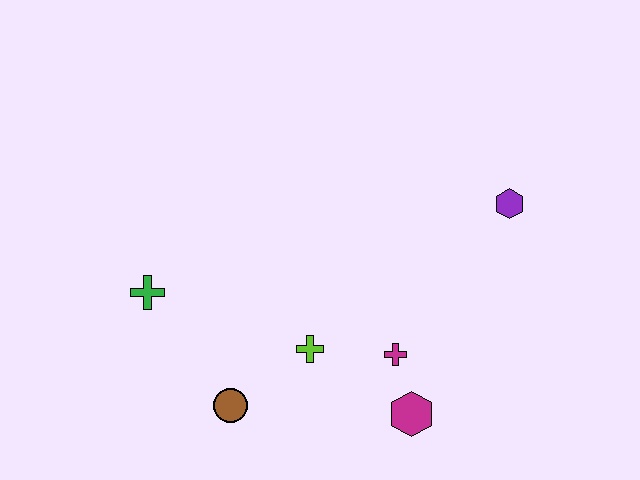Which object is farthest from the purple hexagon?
The green cross is farthest from the purple hexagon.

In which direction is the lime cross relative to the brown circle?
The lime cross is to the right of the brown circle.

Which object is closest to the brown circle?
The lime cross is closest to the brown circle.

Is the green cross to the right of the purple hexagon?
No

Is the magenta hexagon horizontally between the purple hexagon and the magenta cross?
Yes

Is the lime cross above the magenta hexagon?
Yes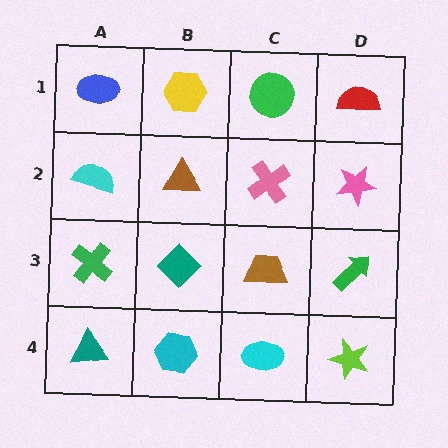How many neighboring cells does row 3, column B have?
4.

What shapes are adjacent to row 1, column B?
A brown triangle (row 2, column B), a blue ellipse (row 1, column A), a green circle (row 1, column C).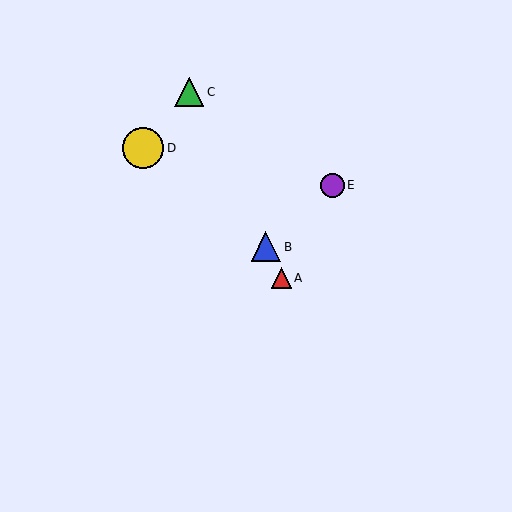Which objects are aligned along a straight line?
Objects A, B, C are aligned along a straight line.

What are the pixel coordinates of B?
Object B is at (266, 247).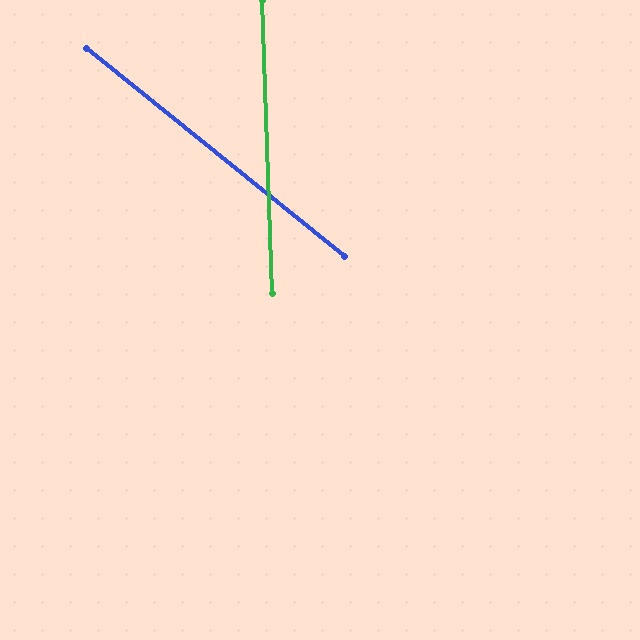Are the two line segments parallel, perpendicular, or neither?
Neither parallel nor perpendicular — they differ by about 49°.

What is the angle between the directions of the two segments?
Approximately 49 degrees.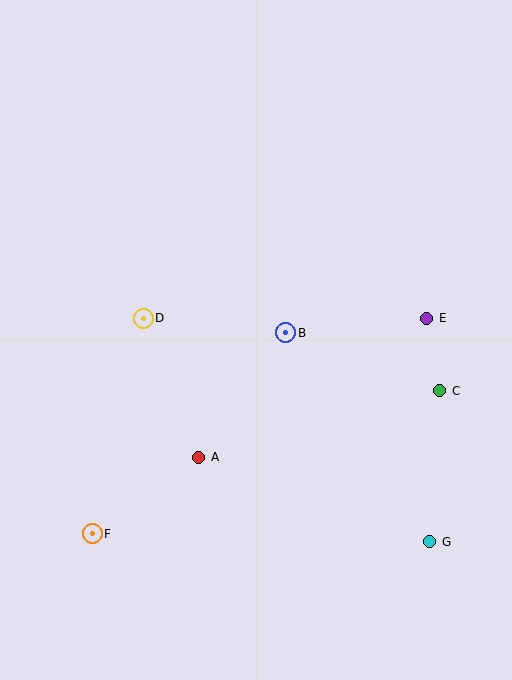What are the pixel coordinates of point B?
Point B is at (285, 333).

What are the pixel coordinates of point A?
Point A is at (199, 457).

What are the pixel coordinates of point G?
Point G is at (430, 542).